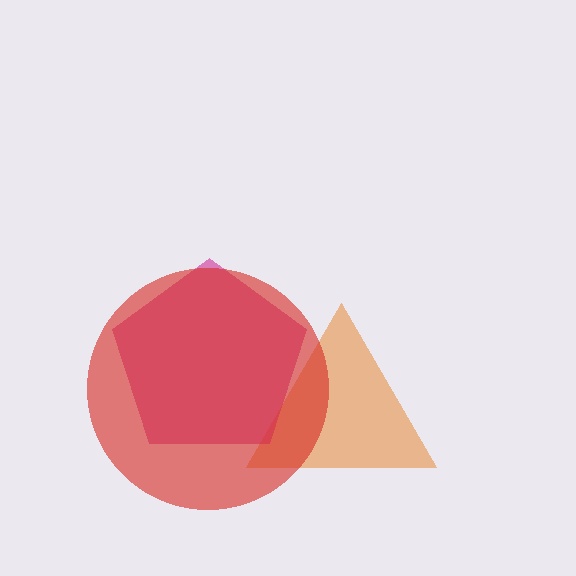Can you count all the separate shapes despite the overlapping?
Yes, there are 3 separate shapes.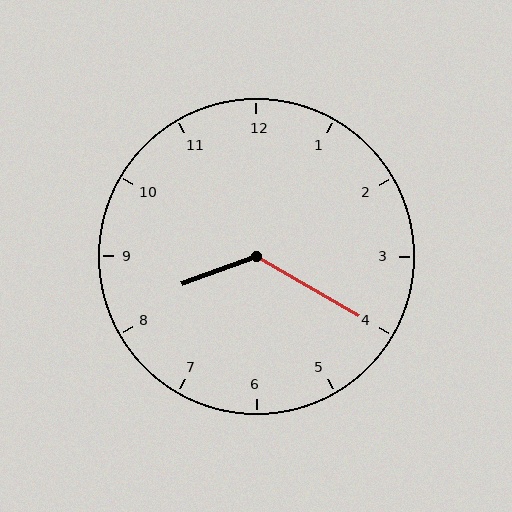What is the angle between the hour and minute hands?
Approximately 130 degrees.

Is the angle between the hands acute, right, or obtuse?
It is obtuse.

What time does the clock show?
8:20.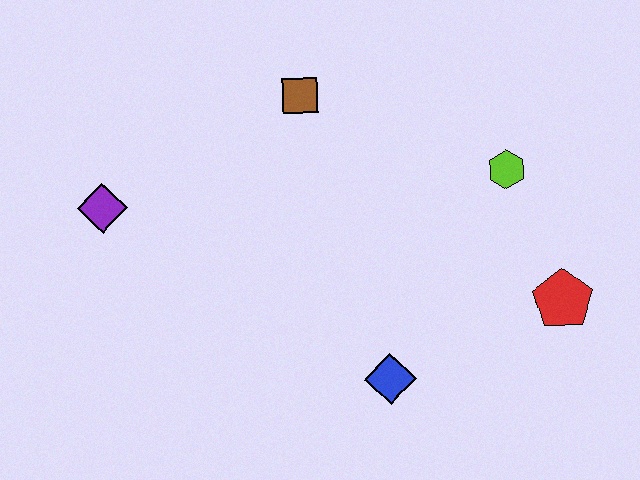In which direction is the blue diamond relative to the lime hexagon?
The blue diamond is below the lime hexagon.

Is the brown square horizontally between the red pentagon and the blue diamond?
No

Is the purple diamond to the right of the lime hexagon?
No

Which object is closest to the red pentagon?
The lime hexagon is closest to the red pentagon.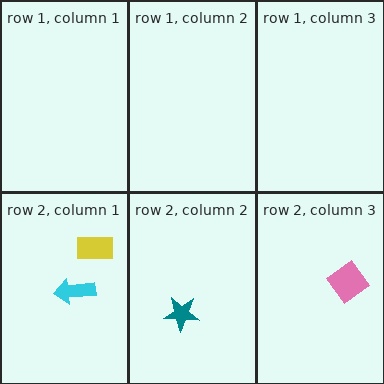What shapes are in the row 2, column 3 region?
The pink diamond.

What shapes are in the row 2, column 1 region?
The yellow rectangle, the cyan arrow.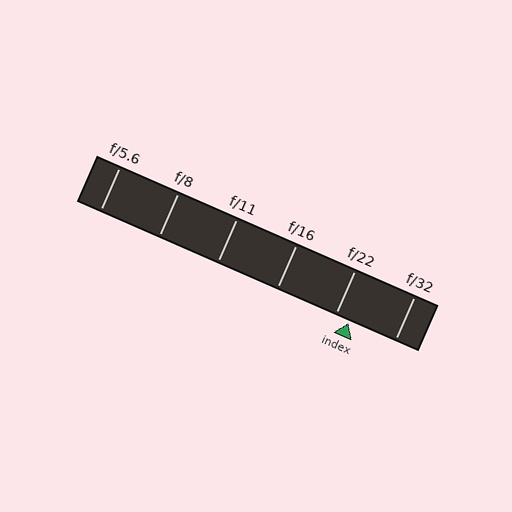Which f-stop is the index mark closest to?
The index mark is closest to f/22.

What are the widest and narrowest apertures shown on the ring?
The widest aperture shown is f/5.6 and the narrowest is f/32.